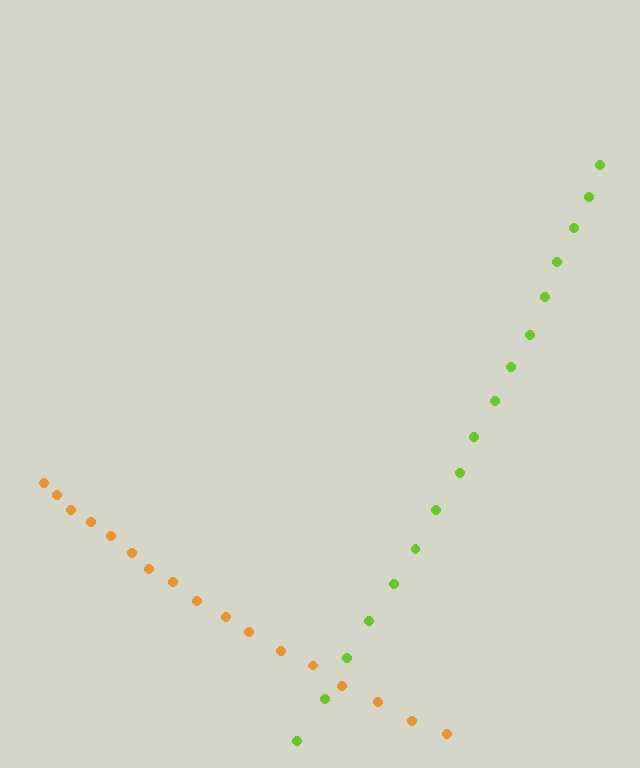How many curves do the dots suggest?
There are 2 distinct paths.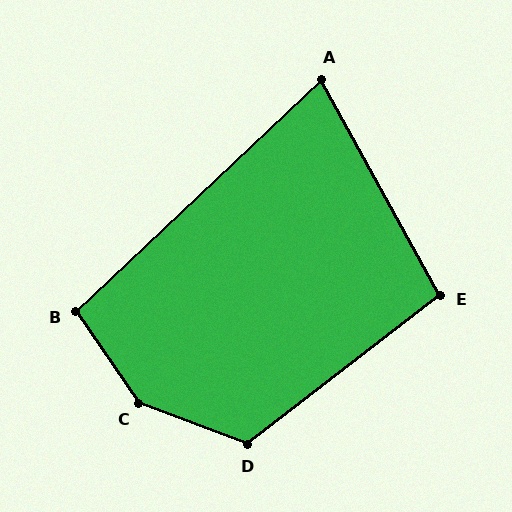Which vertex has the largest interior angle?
C, at approximately 145 degrees.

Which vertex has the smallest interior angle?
A, at approximately 75 degrees.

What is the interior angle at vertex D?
Approximately 122 degrees (obtuse).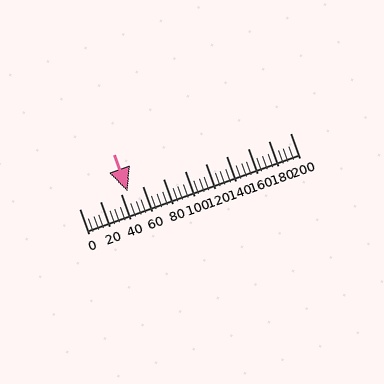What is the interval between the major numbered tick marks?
The major tick marks are spaced 20 units apart.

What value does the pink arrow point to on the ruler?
The pink arrow points to approximately 46.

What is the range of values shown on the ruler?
The ruler shows values from 0 to 200.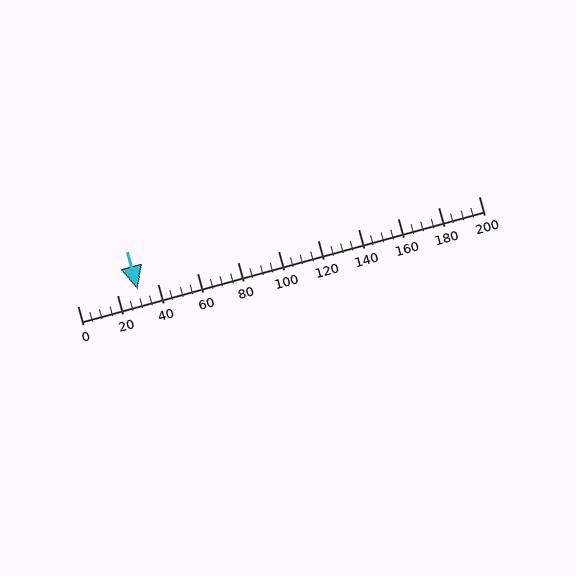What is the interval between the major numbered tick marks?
The major tick marks are spaced 20 units apart.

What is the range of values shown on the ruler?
The ruler shows values from 0 to 200.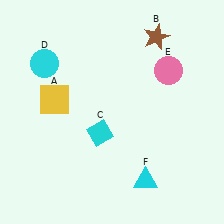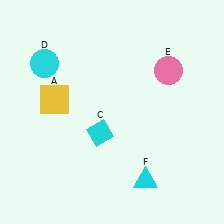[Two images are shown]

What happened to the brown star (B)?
The brown star (B) was removed in Image 2. It was in the top-right area of Image 1.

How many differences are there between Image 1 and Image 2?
There is 1 difference between the two images.